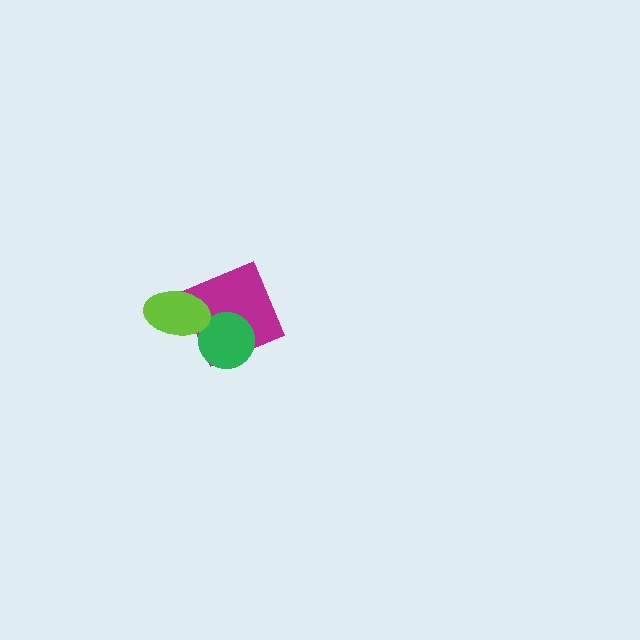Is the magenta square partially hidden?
Yes, it is partially covered by another shape.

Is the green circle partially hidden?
No, no other shape covers it.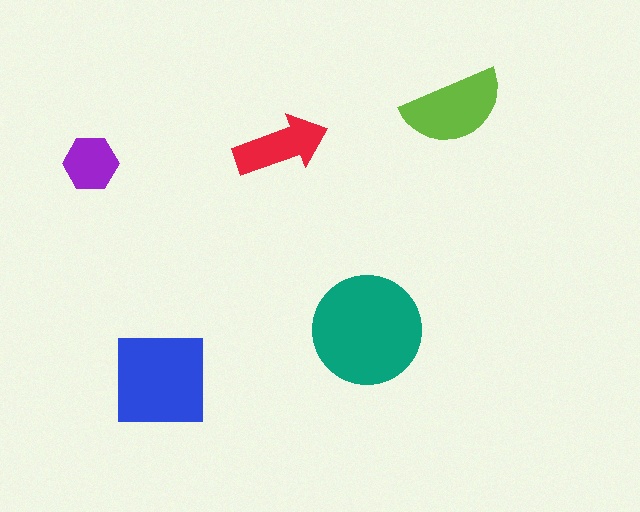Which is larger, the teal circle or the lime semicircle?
The teal circle.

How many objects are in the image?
There are 5 objects in the image.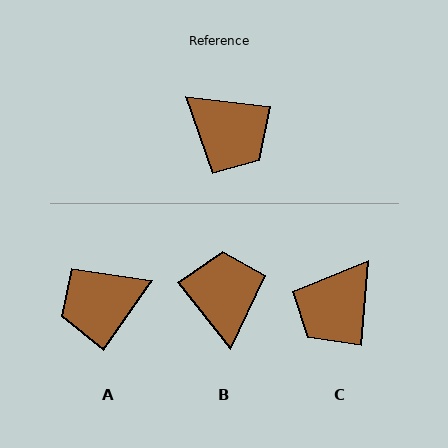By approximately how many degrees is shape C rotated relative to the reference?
Approximately 87 degrees clockwise.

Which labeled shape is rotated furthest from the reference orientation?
B, about 136 degrees away.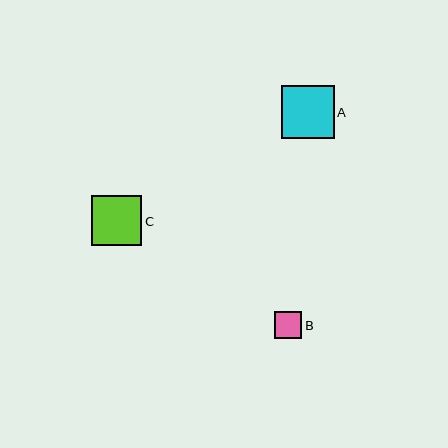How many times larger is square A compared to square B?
Square A is approximately 2.0 times the size of square B.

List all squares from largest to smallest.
From largest to smallest: A, C, B.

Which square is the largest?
Square A is the largest with a size of approximately 53 pixels.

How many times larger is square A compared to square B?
Square A is approximately 2.0 times the size of square B.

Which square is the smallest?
Square B is the smallest with a size of approximately 27 pixels.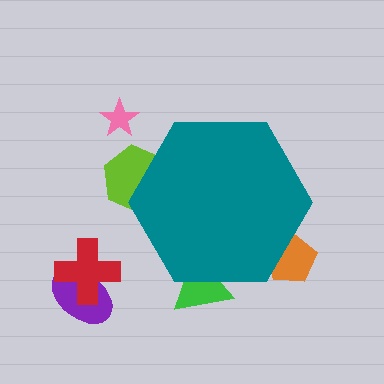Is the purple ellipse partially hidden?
No, the purple ellipse is fully visible.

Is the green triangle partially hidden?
Yes, the green triangle is partially hidden behind the teal hexagon.